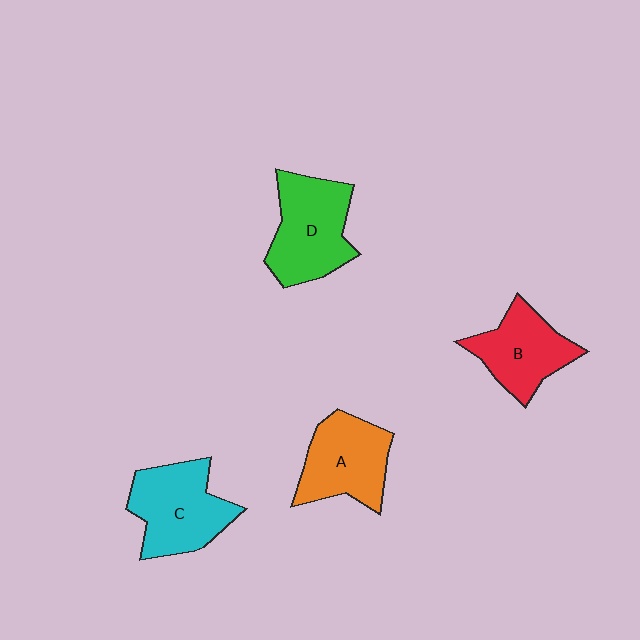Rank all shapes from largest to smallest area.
From largest to smallest: D (green), C (cyan), A (orange), B (red).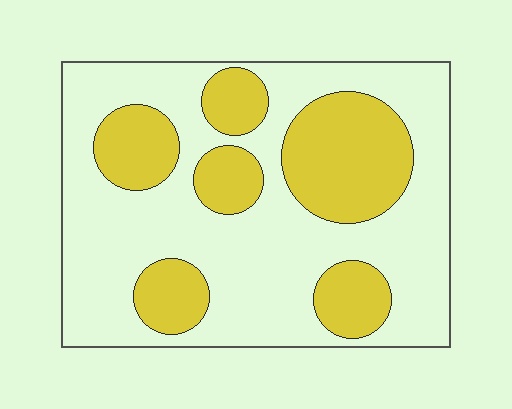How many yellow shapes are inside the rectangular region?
6.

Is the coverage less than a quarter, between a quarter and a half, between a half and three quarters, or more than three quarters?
Between a quarter and a half.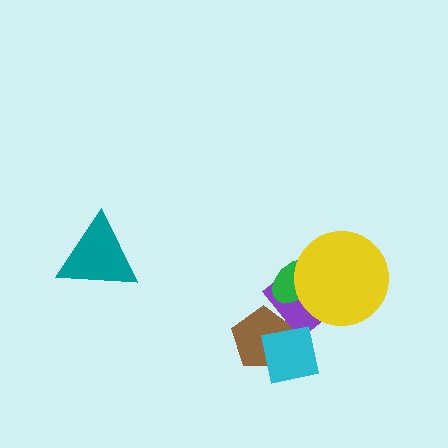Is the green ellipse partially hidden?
Yes, it is partially covered by another shape.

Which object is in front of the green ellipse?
The yellow circle is in front of the green ellipse.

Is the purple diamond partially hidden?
Yes, it is partially covered by another shape.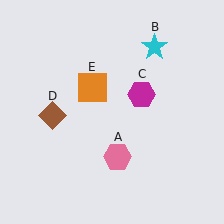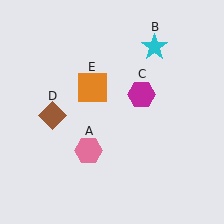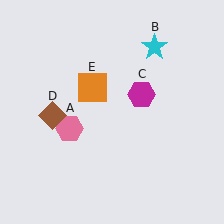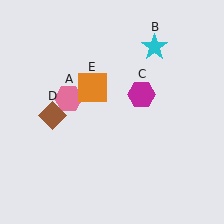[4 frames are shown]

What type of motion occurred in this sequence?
The pink hexagon (object A) rotated clockwise around the center of the scene.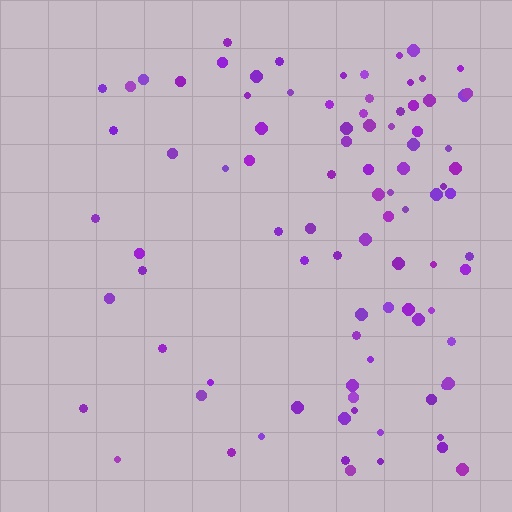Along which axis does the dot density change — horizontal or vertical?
Horizontal.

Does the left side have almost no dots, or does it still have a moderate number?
Still a moderate number, just noticeably fewer than the right.